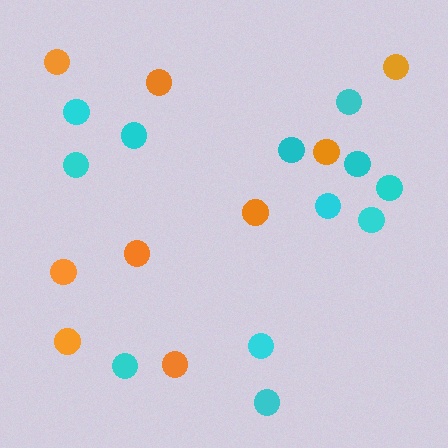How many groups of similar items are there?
There are 2 groups: one group of cyan circles (12) and one group of orange circles (9).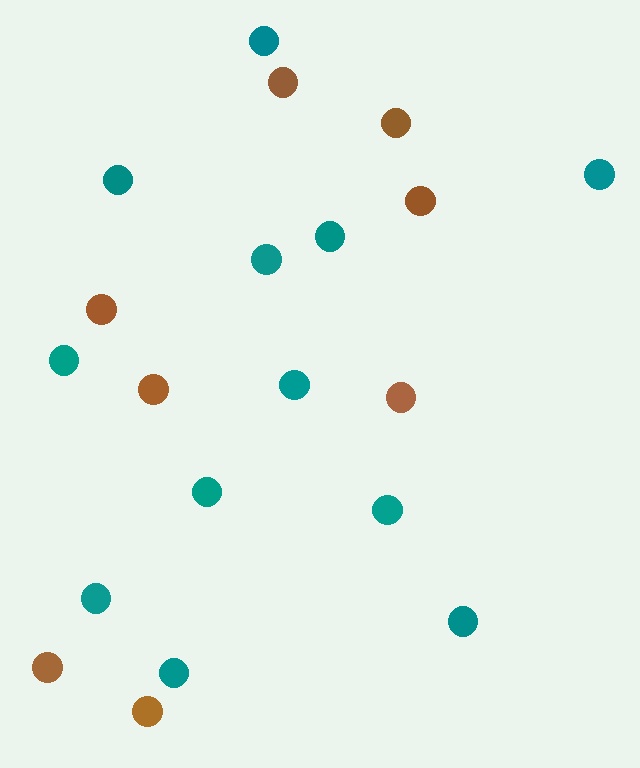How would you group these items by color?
There are 2 groups: one group of brown circles (8) and one group of teal circles (12).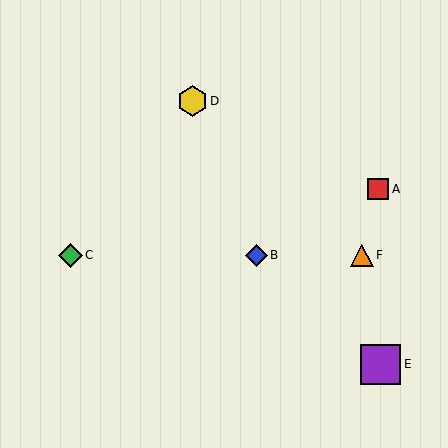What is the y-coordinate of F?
Object F is at y≈255.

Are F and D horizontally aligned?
No, F is at y≈255 and D is at y≈101.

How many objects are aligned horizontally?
3 objects (B, C, F) are aligned horizontally.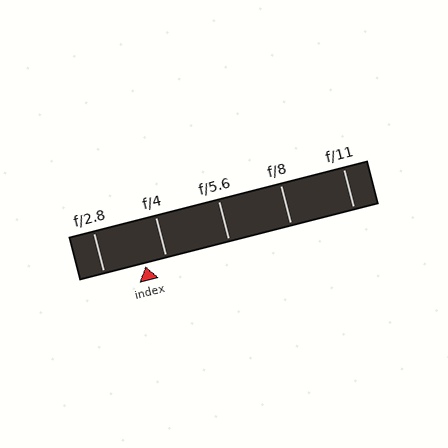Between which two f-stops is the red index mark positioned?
The index mark is between f/2.8 and f/4.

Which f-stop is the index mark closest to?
The index mark is closest to f/4.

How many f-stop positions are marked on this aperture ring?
There are 5 f-stop positions marked.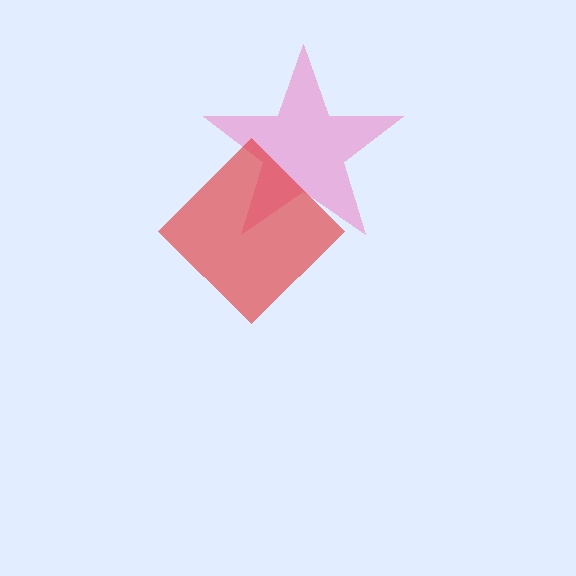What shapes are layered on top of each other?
The layered shapes are: a pink star, a red diamond.